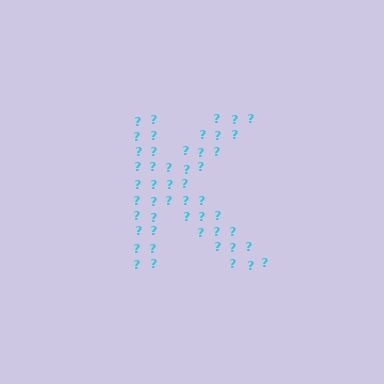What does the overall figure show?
The overall figure shows the letter K.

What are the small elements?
The small elements are question marks.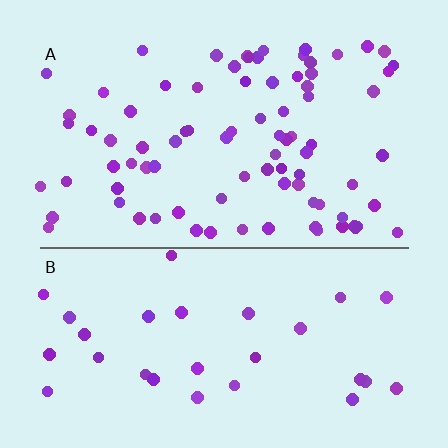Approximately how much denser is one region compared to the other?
Approximately 2.7× — region A over region B.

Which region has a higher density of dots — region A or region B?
A (the top).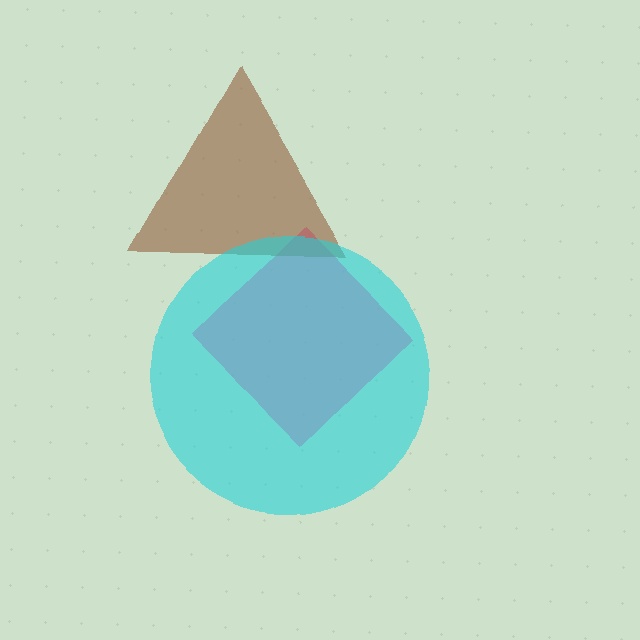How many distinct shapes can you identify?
There are 3 distinct shapes: a pink diamond, a brown triangle, a cyan circle.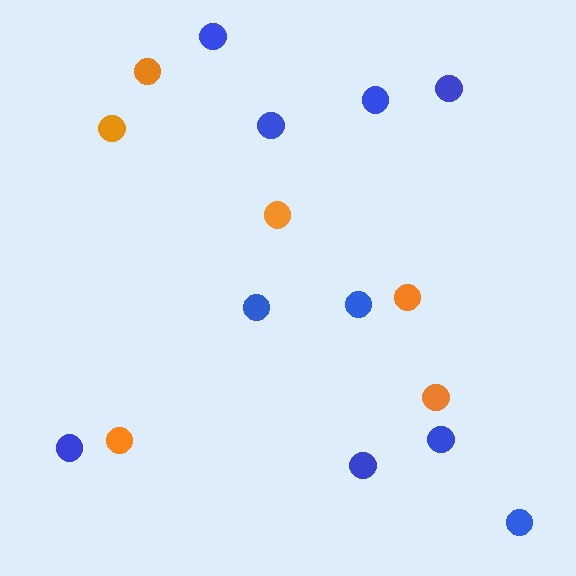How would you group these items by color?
There are 2 groups: one group of orange circles (6) and one group of blue circles (10).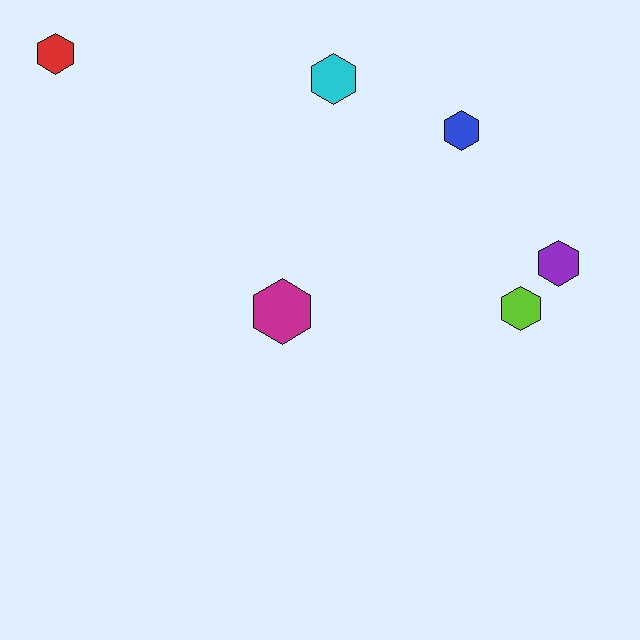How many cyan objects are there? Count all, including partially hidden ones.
There is 1 cyan object.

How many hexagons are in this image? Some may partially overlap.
There are 6 hexagons.